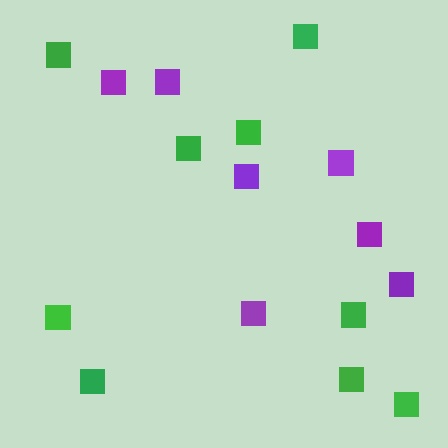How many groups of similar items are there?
There are 2 groups: one group of green squares (9) and one group of purple squares (7).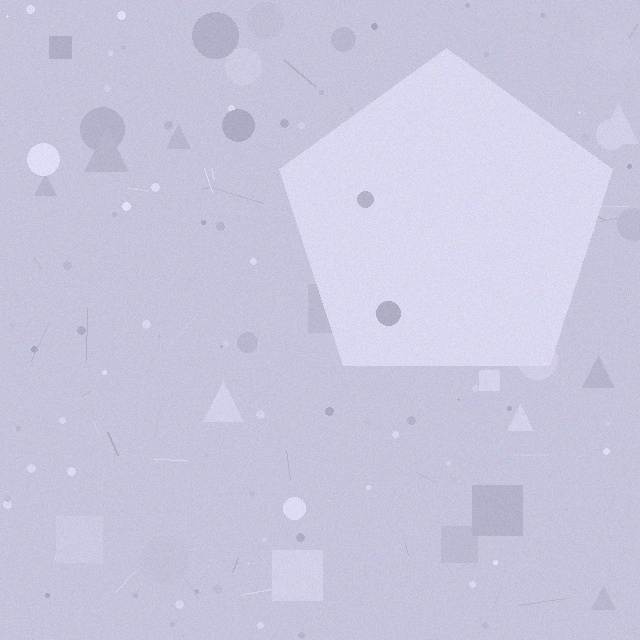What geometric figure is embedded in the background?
A pentagon is embedded in the background.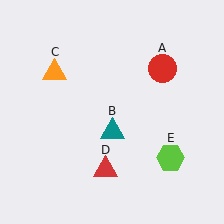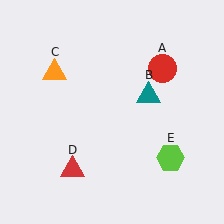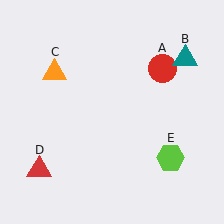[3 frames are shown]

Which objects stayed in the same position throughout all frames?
Red circle (object A) and orange triangle (object C) and lime hexagon (object E) remained stationary.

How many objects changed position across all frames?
2 objects changed position: teal triangle (object B), red triangle (object D).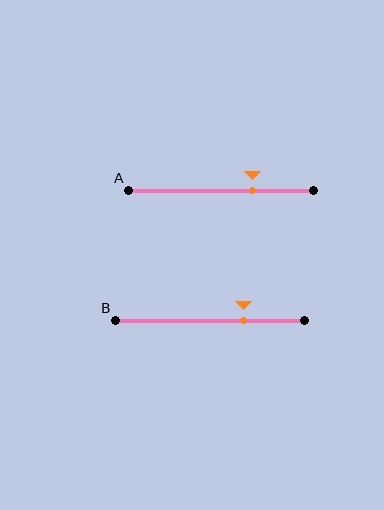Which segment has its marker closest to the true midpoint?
Segment A has its marker closest to the true midpoint.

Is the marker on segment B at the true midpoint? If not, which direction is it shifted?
No, the marker on segment B is shifted to the right by about 17% of the segment length.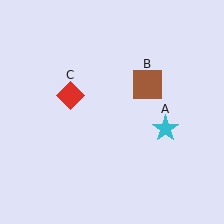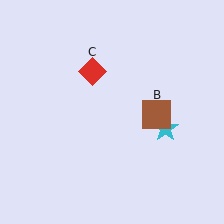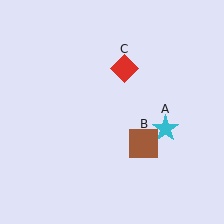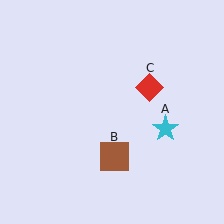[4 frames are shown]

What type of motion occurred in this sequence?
The brown square (object B), red diamond (object C) rotated clockwise around the center of the scene.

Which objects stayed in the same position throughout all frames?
Cyan star (object A) remained stationary.